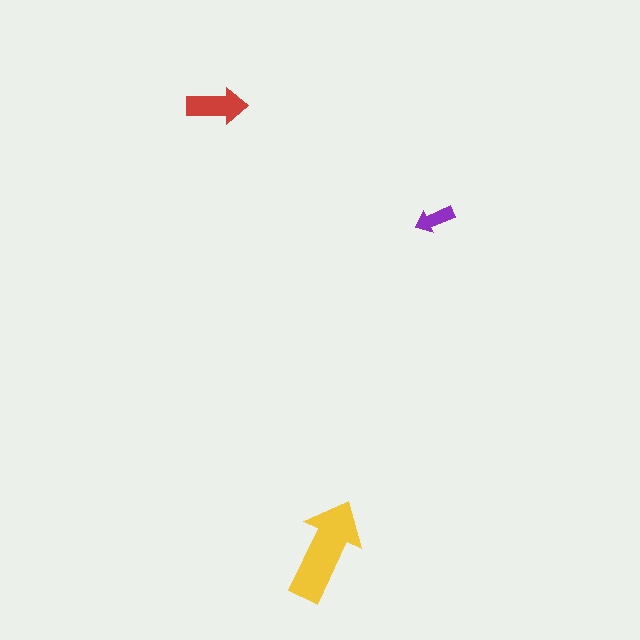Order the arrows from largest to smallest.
the yellow one, the red one, the purple one.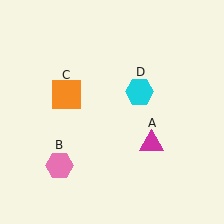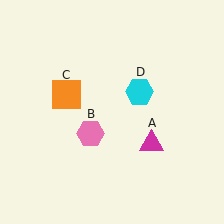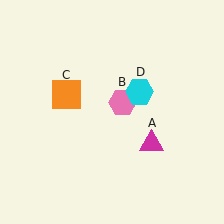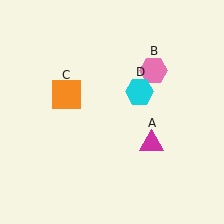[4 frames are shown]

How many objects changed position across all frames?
1 object changed position: pink hexagon (object B).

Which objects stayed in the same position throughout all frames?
Magenta triangle (object A) and orange square (object C) and cyan hexagon (object D) remained stationary.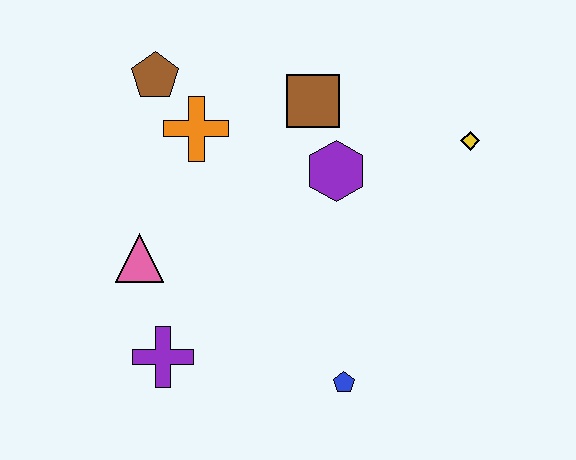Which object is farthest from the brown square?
The purple cross is farthest from the brown square.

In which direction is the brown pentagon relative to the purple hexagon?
The brown pentagon is to the left of the purple hexagon.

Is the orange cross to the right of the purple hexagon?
No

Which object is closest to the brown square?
The purple hexagon is closest to the brown square.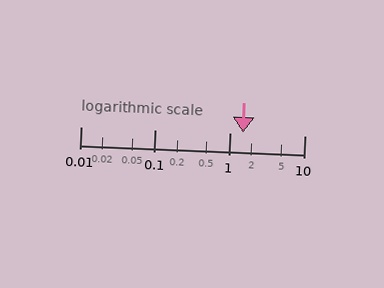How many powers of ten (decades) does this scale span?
The scale spans 3 decades, from 0.01 to 10.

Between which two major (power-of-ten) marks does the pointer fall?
The pointer is between 1 and 10.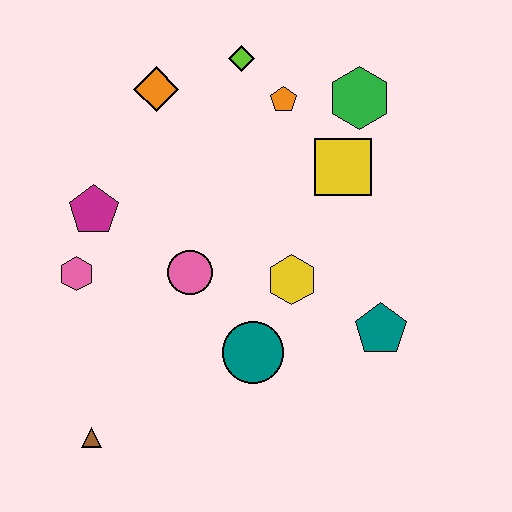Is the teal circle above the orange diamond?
No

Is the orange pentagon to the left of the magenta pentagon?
No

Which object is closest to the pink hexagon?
The magenta pentagon is closest to the pink hexagon.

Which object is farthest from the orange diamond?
The brown triangle is farthest from the orange diamond.